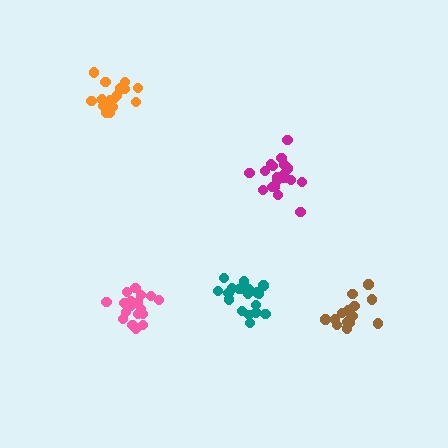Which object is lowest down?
The brown cluster is bottommost.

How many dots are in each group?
Group 1: 17 dots, Group 2: 19 dots, Group 3: 18 dots, Group 4: 20 dots, Group 5: 16 dots (90 total).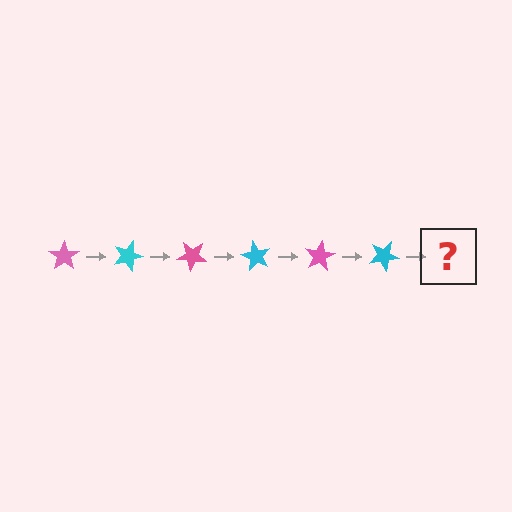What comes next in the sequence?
The next element should be a pink star, rotated 120 degrees from the start.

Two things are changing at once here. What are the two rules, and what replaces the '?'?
The two rules are that it rotates 20 degrees each step and the color cycles through pink and cyan. The '?' should be a pink star, rotated 120 degrees from the start.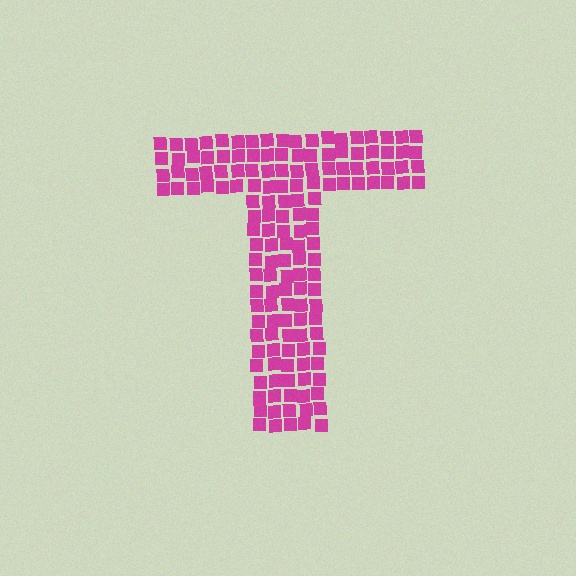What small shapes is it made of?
It is made of small squares.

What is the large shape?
The large shape is the letter T.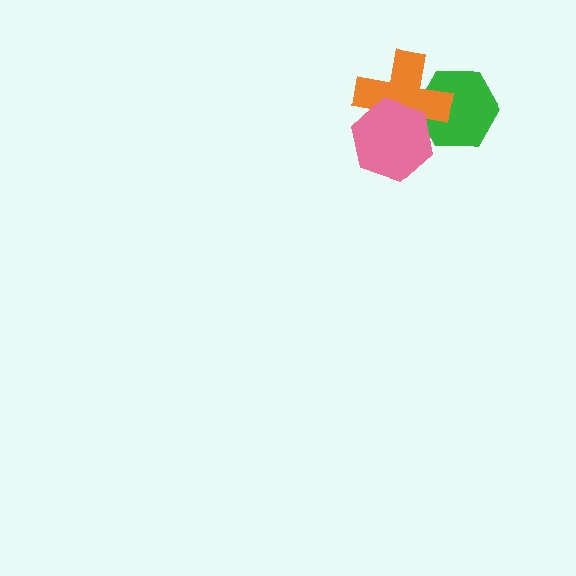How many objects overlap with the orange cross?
2 objects overlap with the orange cross.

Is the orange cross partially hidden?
Yes, it is partially covered by another shape.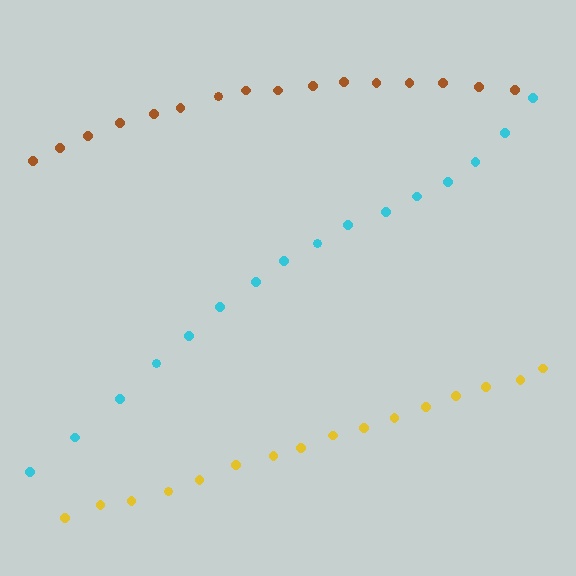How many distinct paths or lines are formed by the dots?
There are 3 distinct paths.